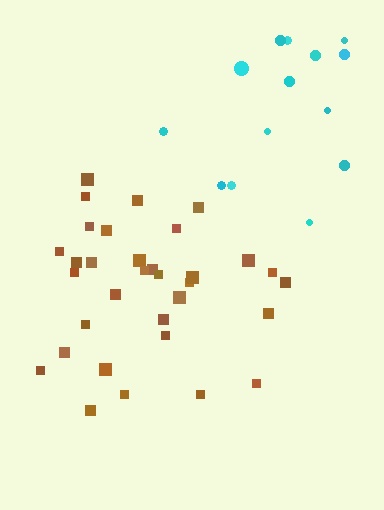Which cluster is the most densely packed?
Brown.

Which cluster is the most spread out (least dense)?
Cyan.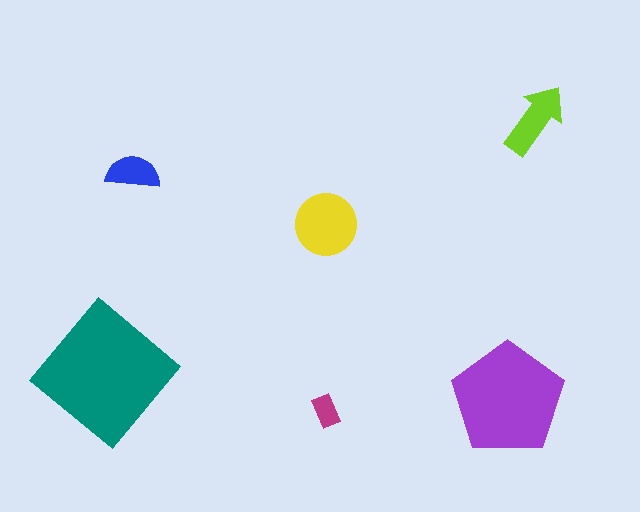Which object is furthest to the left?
The teal diamond is leftmost.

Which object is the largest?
The teal diamond.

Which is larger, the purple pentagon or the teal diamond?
The teal diamond.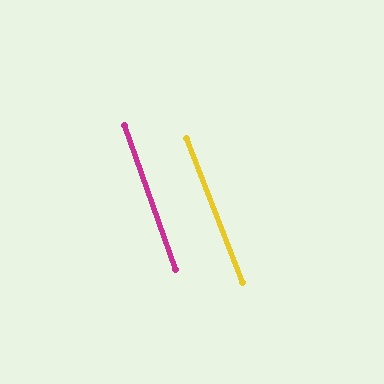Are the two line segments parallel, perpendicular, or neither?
Parallel — their directions differ by only 1.9°.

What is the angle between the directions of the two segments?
Approximately 2 degrees.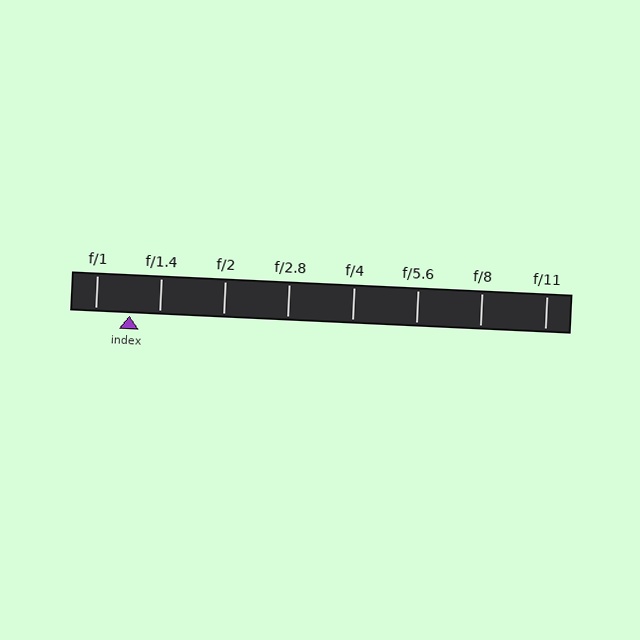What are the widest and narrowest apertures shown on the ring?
The widest aperture shown is f/1 and the narrowest is f/11.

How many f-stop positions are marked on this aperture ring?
There are 8 f-stop positions marked.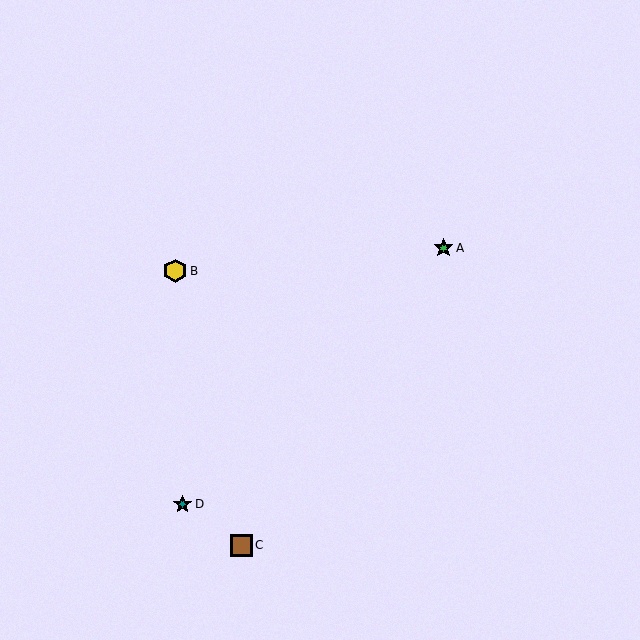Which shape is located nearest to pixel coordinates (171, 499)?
The teal star (labeled D) at (183, 504) is nearest to that location.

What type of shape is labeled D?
Shape D is a teal star.